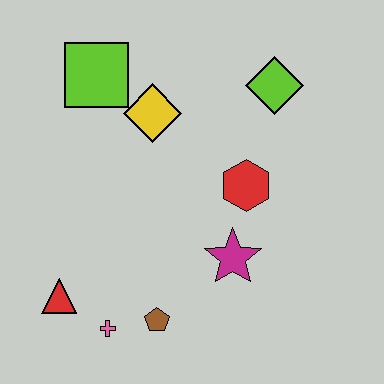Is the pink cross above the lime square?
No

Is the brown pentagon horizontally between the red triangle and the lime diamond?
Yes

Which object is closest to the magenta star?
The red hexagon is closest to the magenta star.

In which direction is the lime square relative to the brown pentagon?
The lime square is above the brown pentagon.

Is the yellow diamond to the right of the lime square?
Yes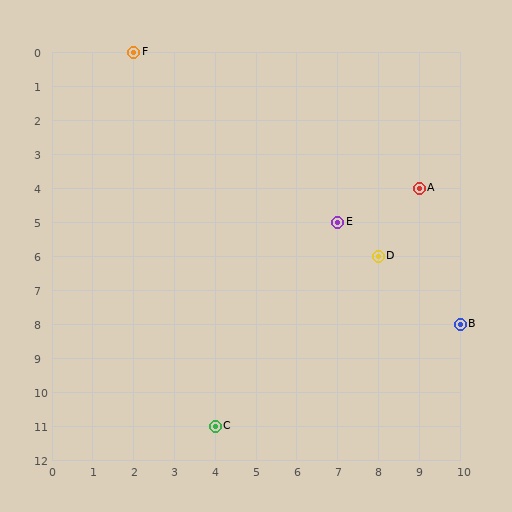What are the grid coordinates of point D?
Point D is at grid coordinates (8, 6).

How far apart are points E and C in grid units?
Points E and C are 3 columns and 6 rows apart (about 6.7 grid units diagonally).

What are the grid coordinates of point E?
Point E is at grid coordinates (7, 5).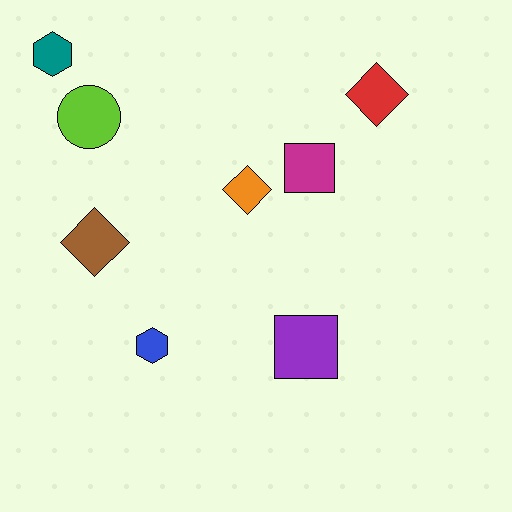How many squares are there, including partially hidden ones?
There are 2 squares.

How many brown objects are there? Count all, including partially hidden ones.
There is 1 brown object.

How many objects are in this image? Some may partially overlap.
There are 8 objects.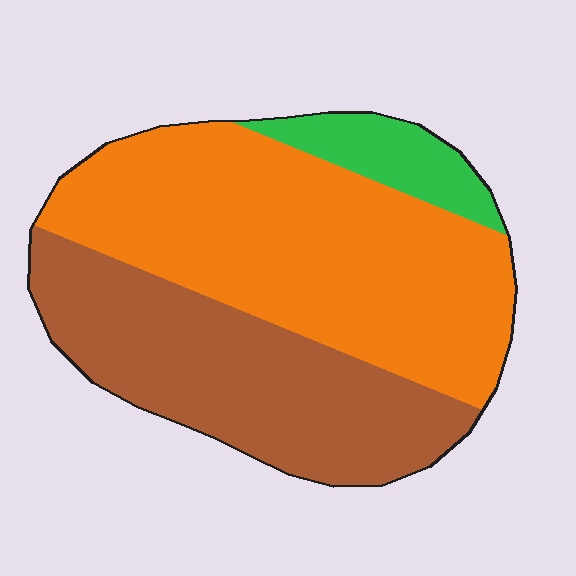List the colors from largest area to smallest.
From largest to smallest: orange, brown, green.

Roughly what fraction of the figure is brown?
Brown takes up between a third and a half of the figure.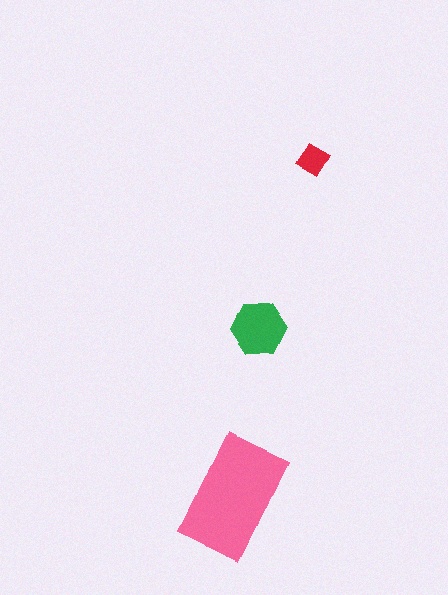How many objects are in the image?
There are 3 objects in the image.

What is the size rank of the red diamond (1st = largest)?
3rd.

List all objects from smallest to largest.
The red diamond, the green hexagon, the pink rectangle.